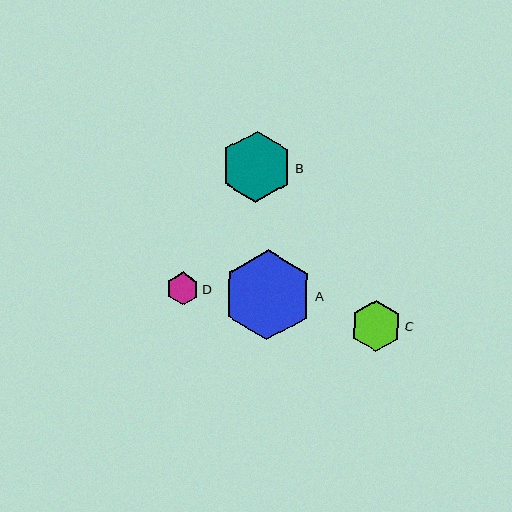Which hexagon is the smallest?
Hexagon D is the smallest with a size of approximately 33 pixels.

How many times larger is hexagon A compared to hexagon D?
Hexagon A is approximately 2.7 times the size of hexagon D.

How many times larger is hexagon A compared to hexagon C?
Hexagon A is approximately 1.8 times the size of hexagon C.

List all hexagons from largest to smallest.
From largest to smallest: A, B, C, D.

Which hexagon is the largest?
Hexagon A is the largest with a size of approximately 90 pixels.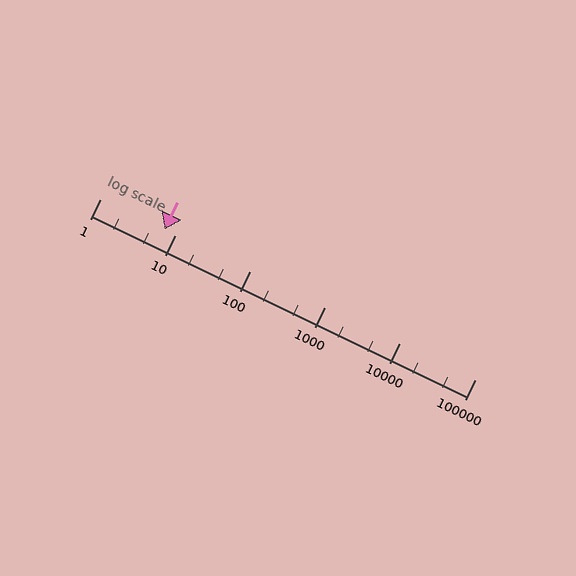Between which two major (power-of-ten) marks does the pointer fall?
The pointer is between 1 and 10.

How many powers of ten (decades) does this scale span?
The scale spans 5 decades, from 1 to 100000.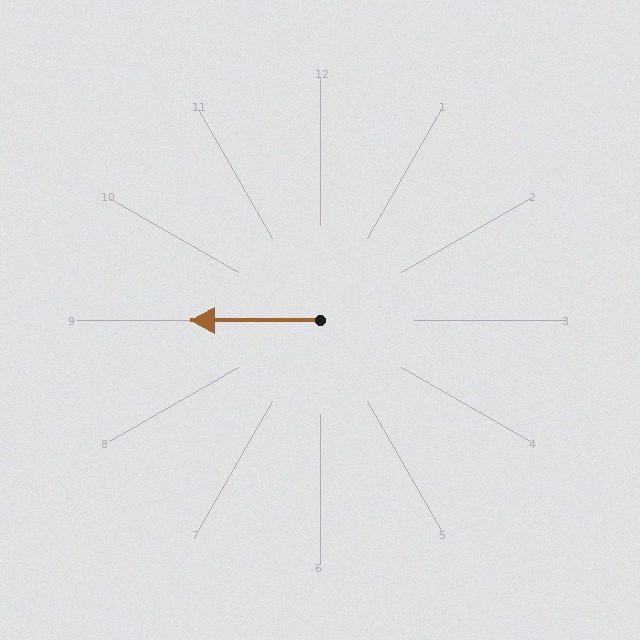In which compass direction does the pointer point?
West.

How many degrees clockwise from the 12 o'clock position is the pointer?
Approximately 270 degrees.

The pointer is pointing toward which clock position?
Roughly 9 o'clock.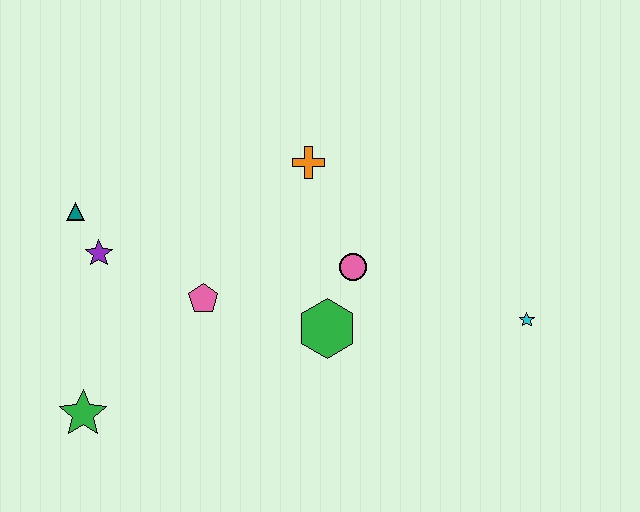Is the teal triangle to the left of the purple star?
Yes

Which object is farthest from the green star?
The cyan star is farthest from the green star.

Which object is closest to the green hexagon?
The pink circle is closest to the green hexagon.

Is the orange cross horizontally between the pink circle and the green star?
Yes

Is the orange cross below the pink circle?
No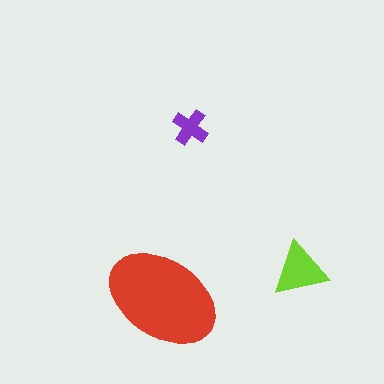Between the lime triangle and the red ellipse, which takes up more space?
The red ellipse.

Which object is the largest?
The red ellipse.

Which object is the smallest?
The purple cross.